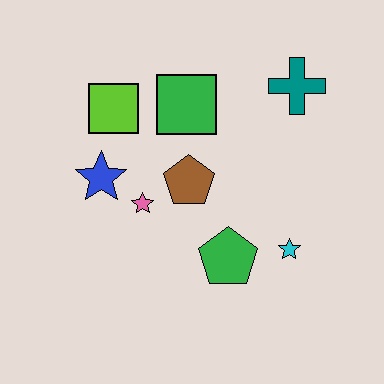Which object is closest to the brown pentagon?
The pink star is closest to the brown pentagon.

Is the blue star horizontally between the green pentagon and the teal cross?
No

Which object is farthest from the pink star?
The teal cross is farthest from the pink star.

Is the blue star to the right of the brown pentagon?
No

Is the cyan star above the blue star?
No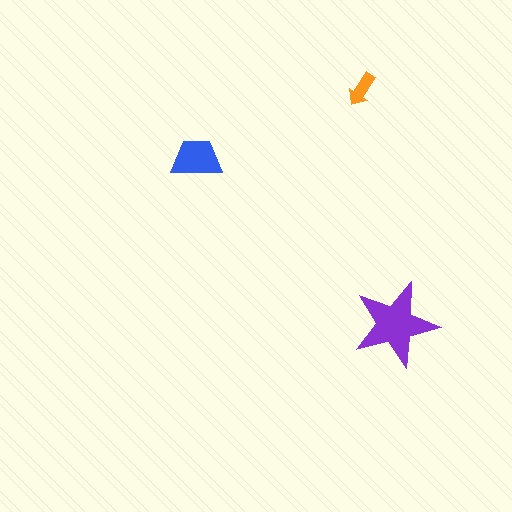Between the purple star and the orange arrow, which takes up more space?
The purple star.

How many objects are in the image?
There are 3 objects in the image.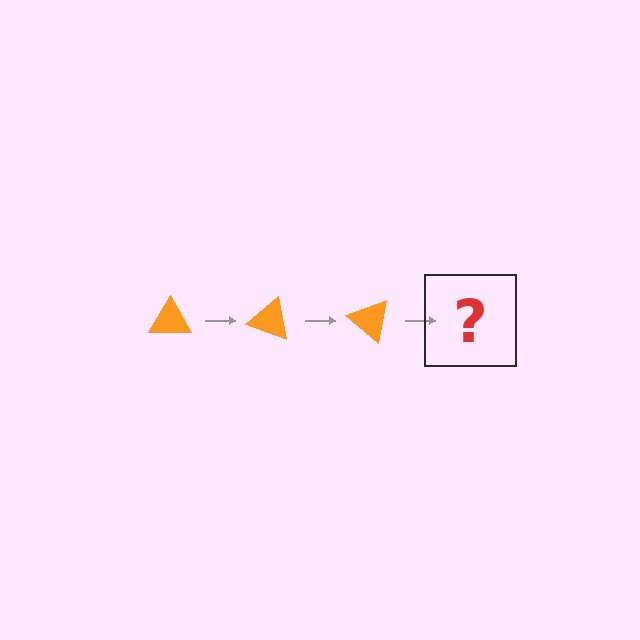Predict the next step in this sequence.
The next step is an orange triangle rotated 60 degrees.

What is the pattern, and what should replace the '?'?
The pattern is that the triangle rotates 20 degrees each step. The '?' should be an orange triangle rotated 60 degrees.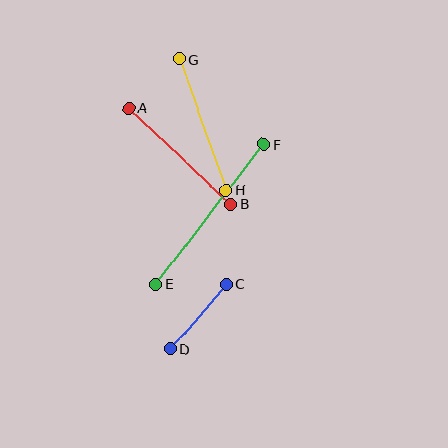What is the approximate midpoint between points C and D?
The midpoint is at approximately (198, 317) pixels.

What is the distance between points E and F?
The distance is approximately 177 pixels.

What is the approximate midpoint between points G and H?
The midpoint is at approximately (203, 125) pixels.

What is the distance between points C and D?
The distance is approximately 86 pixels.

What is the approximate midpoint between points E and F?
The midpoint is at approximately (210, 214) pixels.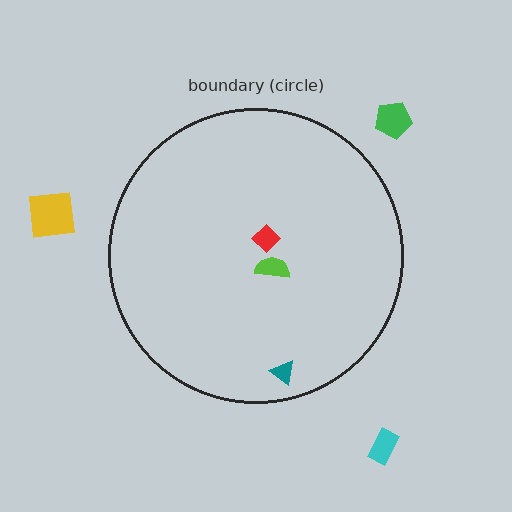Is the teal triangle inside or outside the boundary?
Inside.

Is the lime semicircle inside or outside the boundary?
Inside.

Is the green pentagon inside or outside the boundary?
Outside.